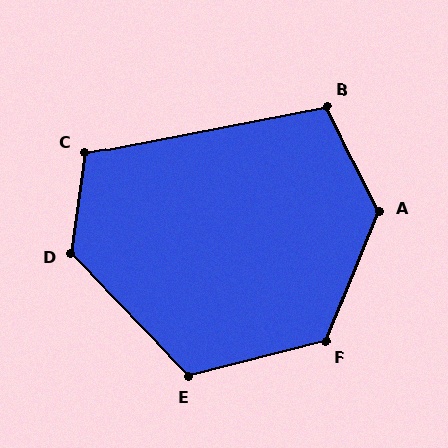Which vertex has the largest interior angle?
A, at approximately 131 degrees.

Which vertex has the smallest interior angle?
B, at approximately 106 degrees.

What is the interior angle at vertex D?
Approximately 128 degrees (obtuse).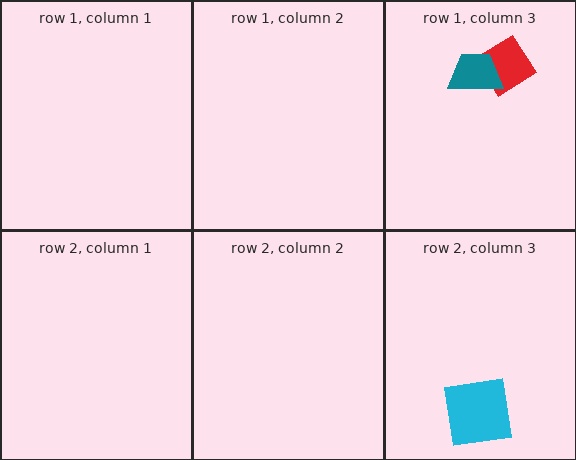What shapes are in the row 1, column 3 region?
The red diamond, the teal trapezoid.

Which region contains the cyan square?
The row 2, column 3 region.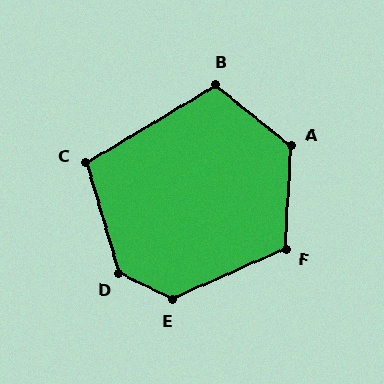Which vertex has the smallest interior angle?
C, at approximately 105 degrees.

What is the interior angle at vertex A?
Approximately 126 degrees (obtuse).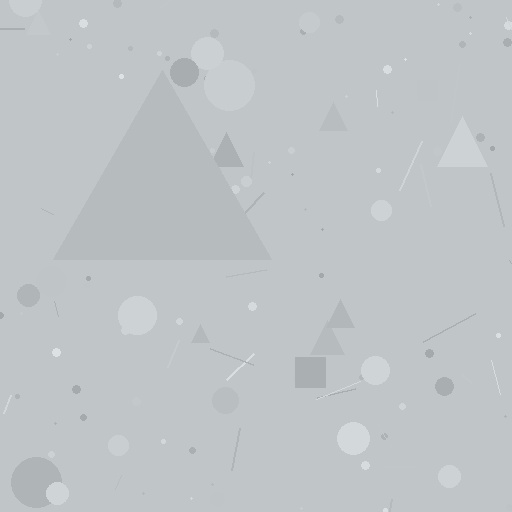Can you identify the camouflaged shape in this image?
The camouflaged shape is a triangle.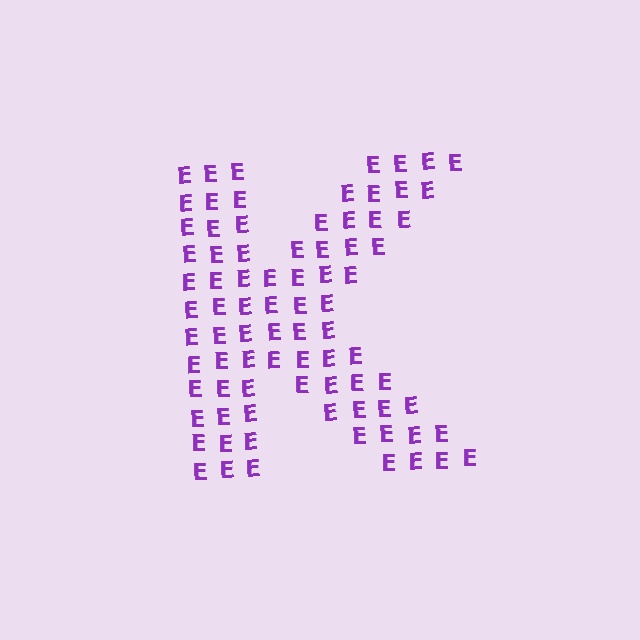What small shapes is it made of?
It is made of small letter E's.